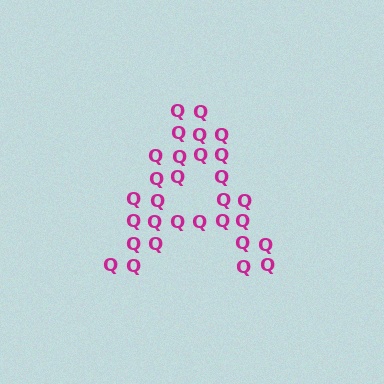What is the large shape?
The large shape is the letter A.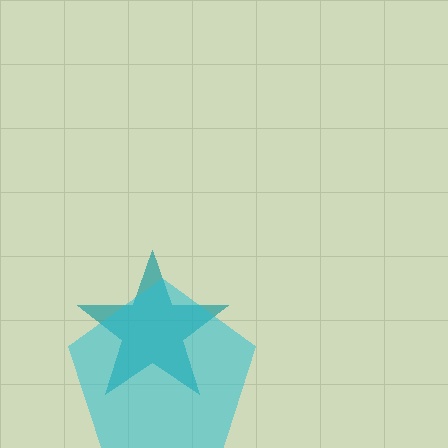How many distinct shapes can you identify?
There are 2 distinct shapes: a teal star, a cyan pentagon.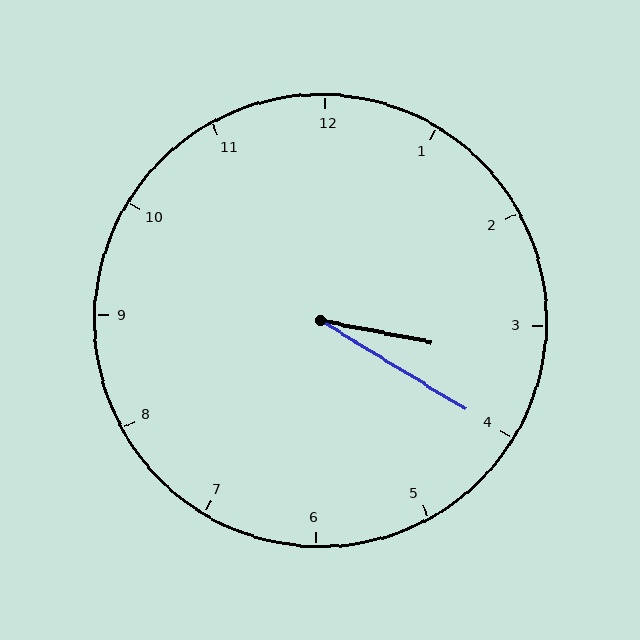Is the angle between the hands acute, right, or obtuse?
It is acute.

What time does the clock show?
3:20.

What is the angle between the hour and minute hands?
Approximately 20 degrees.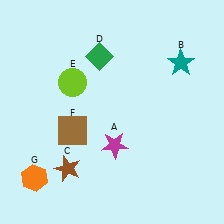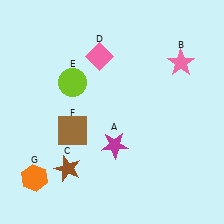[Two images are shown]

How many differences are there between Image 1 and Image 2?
There are 2 differences between the two images.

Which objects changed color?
B changed from teal to pink. D changed from green to pink.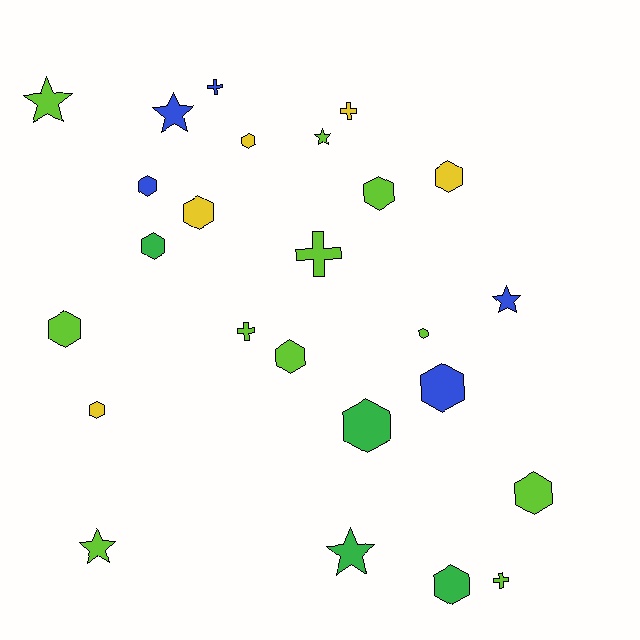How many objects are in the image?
There are 25 objects.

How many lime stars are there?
There are 3 lime stars.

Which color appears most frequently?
Lime, with 11 objects.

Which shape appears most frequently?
Hexagon, with 14 objects.